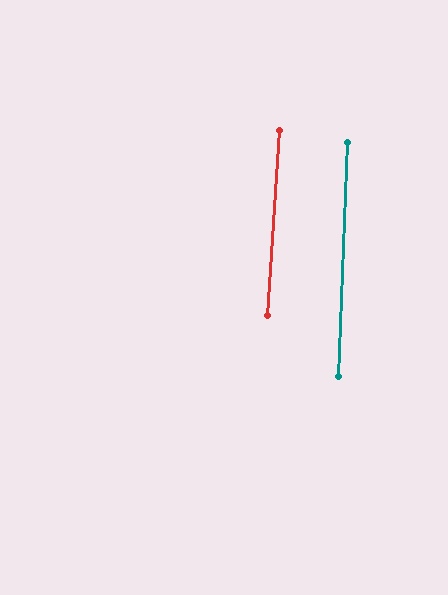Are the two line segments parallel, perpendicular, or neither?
Parallel — their directions differ by only 1.8°.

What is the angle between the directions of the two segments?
Approximately 2 degrees.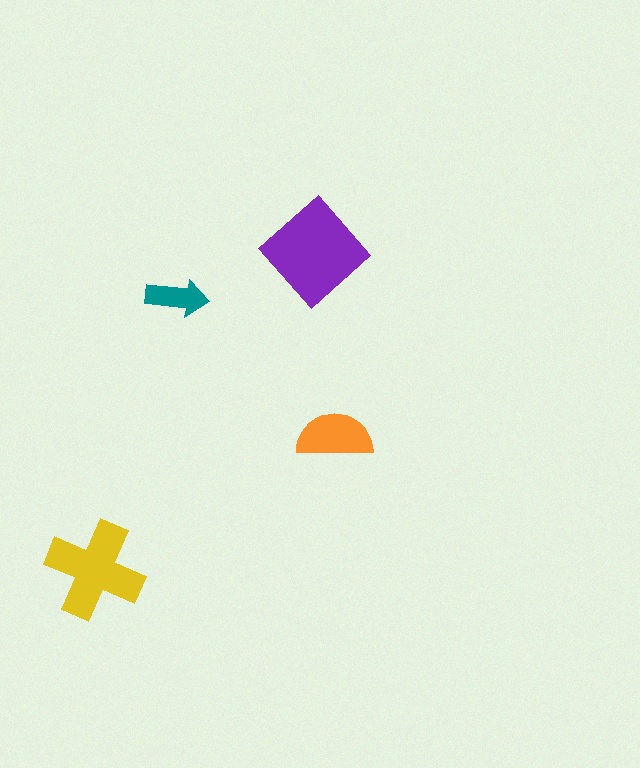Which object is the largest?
The purple diamond.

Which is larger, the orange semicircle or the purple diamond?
The purple diamond.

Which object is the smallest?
The teal arrow.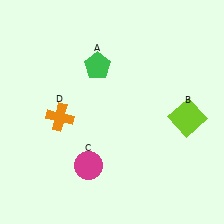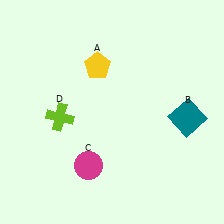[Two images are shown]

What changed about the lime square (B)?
In Image 1, B is lime. In Image 2, it changed to teal.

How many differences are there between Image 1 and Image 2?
There are 3 differences between the two images.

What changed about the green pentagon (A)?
In Image 1, A is green. In Image 2, it changed to yellow.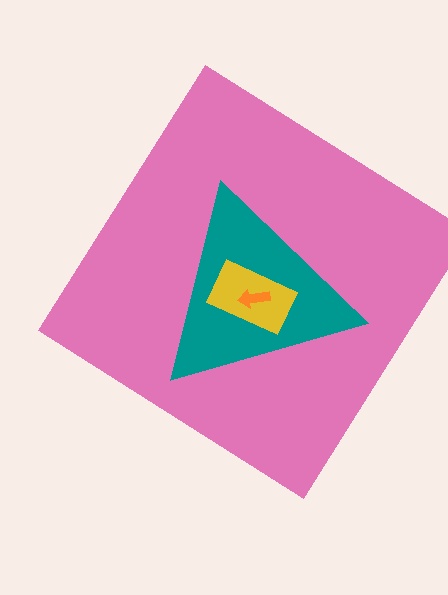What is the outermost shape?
The pink diamond.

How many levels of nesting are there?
4.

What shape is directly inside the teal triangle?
The yellow rectangle.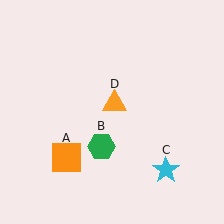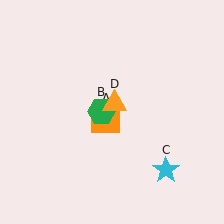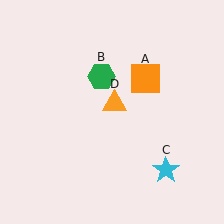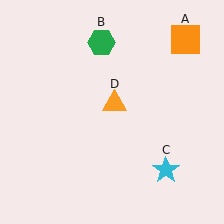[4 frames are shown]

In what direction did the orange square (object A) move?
The orange square (object A) moved up and to the right.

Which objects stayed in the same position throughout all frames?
Cyan star (object C) and orange triangle (object D) remained stationary.